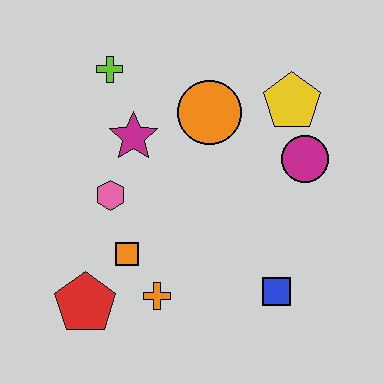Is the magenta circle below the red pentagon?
No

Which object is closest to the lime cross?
The magenta star is closest to the lime cross.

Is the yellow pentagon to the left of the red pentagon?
No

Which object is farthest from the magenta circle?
The red pentagon is farthest from the magenta circle.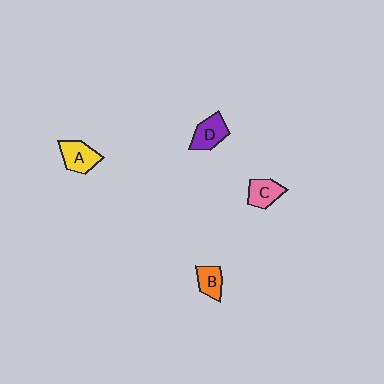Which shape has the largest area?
Shape A (yellow).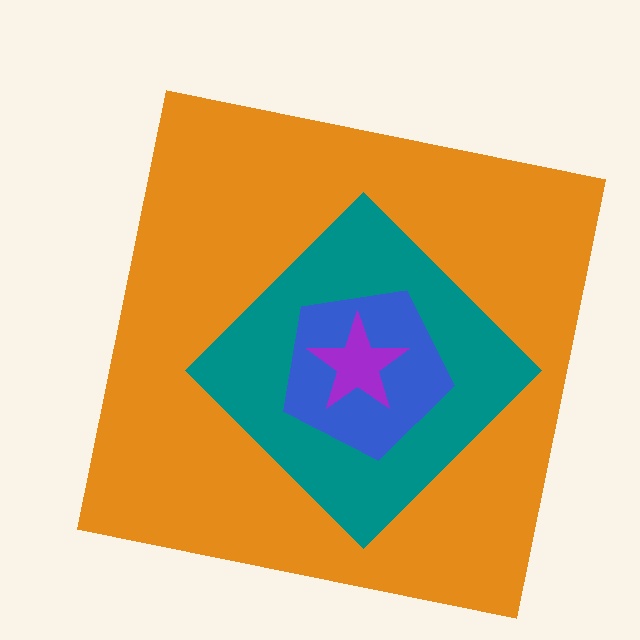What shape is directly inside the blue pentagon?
The purple star.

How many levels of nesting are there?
4.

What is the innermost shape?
The purple star.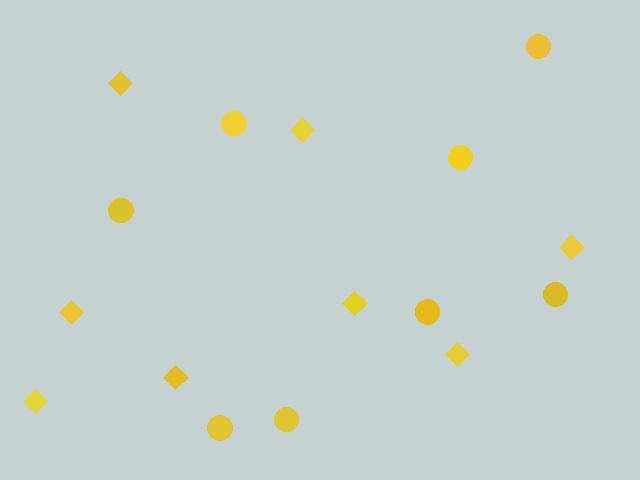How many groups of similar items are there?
There are 2 groups: one group of diamonds (8) and one group of circles (8).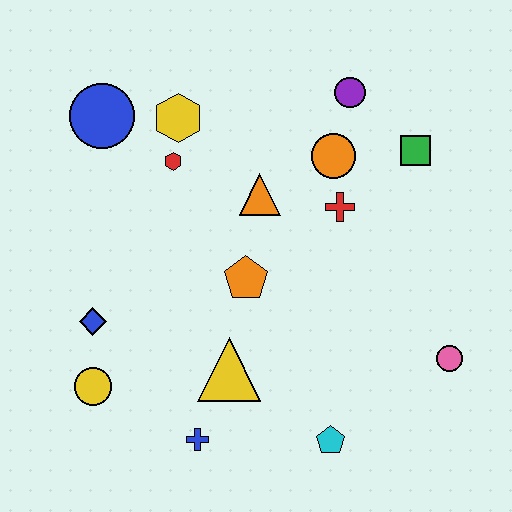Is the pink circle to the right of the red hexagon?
Yes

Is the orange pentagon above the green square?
No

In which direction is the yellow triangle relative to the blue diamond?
The yellow triangle is to the right of the blue diamond.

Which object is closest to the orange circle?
The red cross is closest to the orange circle.